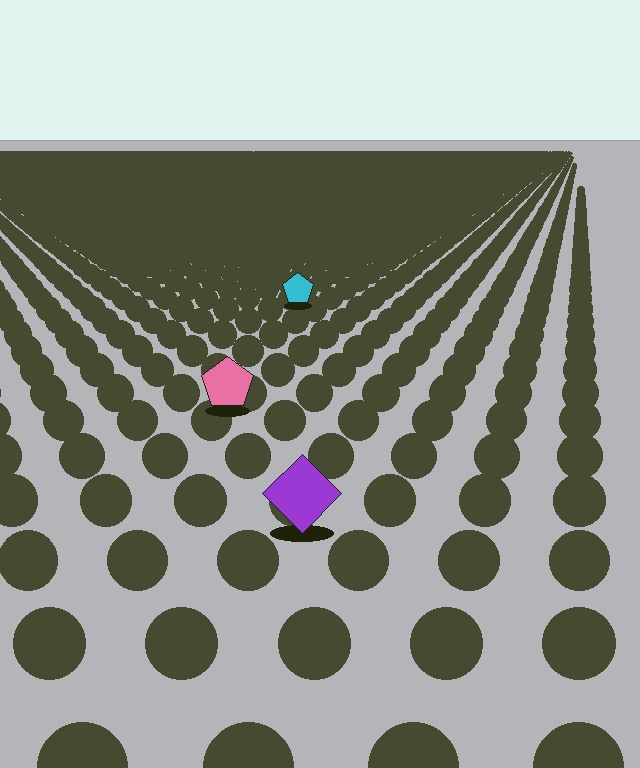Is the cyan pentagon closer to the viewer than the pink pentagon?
No. The pink pentagon is closer — you can tell from the texture gradient: the ground texture is coarser near it.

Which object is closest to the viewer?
The purple diamond is closest. The texture marks near it are larger and more spread out.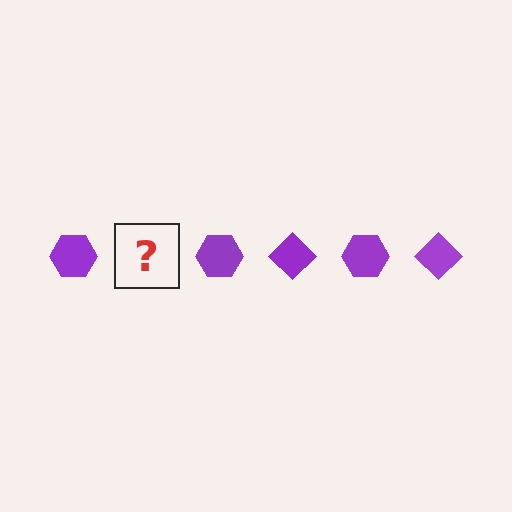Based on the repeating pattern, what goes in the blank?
The blank should be a purple diamond.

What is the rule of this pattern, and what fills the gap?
The rule is that the pattern cycles through hexagon, diamond shapes in purple. The gap should be filled with a purple diamond.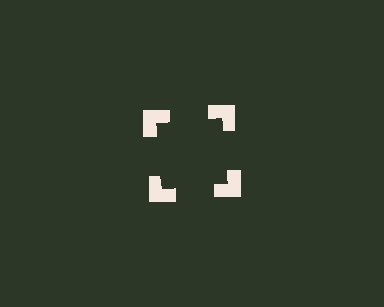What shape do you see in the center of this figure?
An illusory square — its edges are inferred from the aligned wedge cuts in the notched squares, not physically drawn.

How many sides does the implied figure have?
4 sides.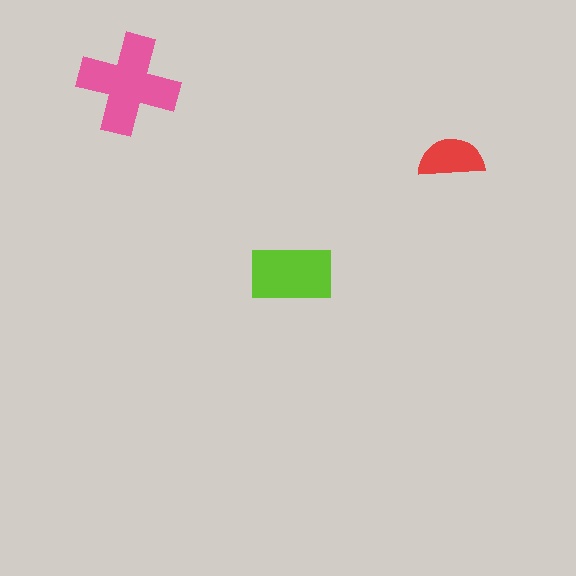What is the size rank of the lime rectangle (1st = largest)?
2nd.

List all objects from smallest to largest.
The red semicircle, the lime rectangle, the pink cross.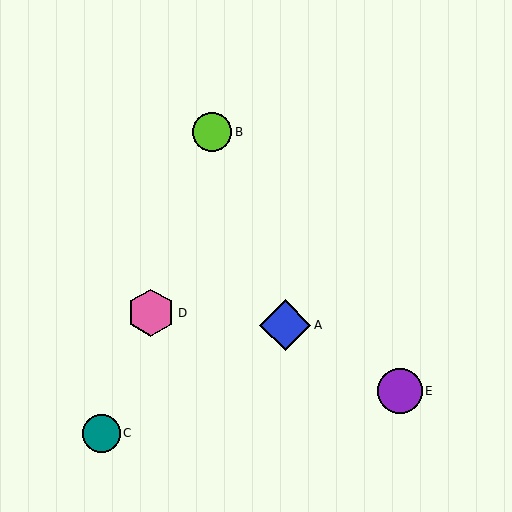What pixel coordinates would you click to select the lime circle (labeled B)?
Click at (212, 132) to select the lime circle B.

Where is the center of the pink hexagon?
The center of the pink hexagon is at (151, 313).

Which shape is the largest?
The blue diamond (labeled A) is the largest.